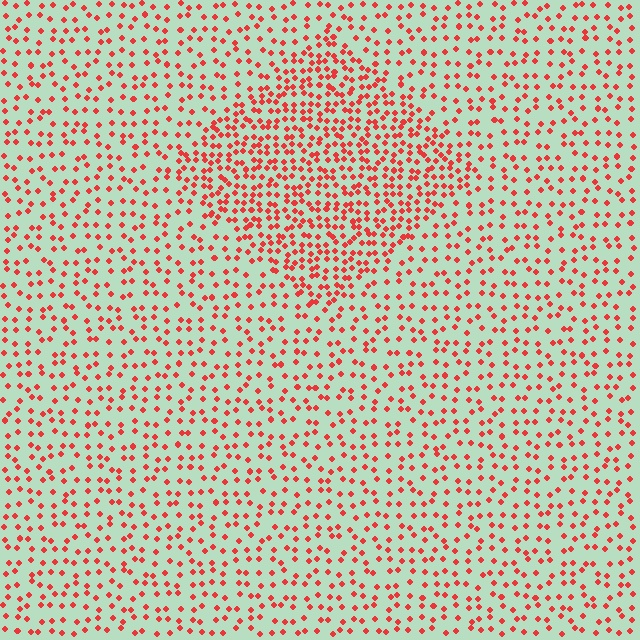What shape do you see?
I see a diamond.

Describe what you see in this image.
The image contains small red elements arranged at two different densities. A diamond-shaped region is visible where the elements are more densely packed than the surrounding area.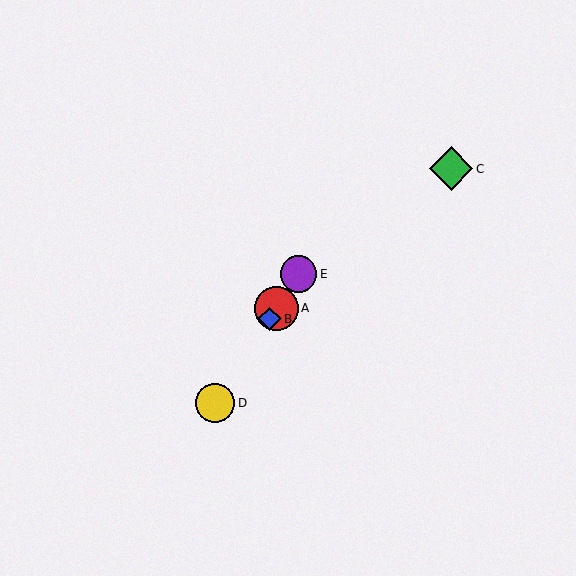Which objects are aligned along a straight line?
Objects A, B, D, E are aligned along a straight line.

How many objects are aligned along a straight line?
4 objects (A, B, D, E) are aligned along a straight line.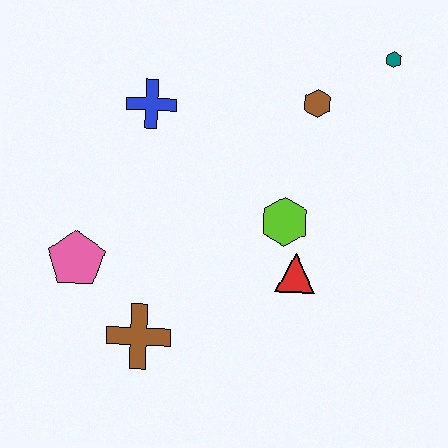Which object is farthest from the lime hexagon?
The pink pentagon is farthest from the lime hexagon.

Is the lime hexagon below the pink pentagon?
No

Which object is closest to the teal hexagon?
The brown hexagon is closest to the teal hexagon.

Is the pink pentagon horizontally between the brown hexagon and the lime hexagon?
No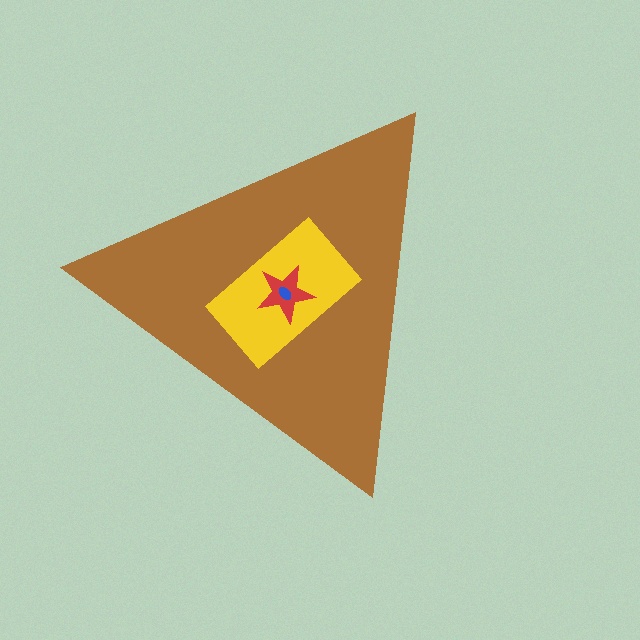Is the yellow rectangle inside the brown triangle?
Yes.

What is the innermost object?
The blue ellipse.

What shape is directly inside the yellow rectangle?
The red star.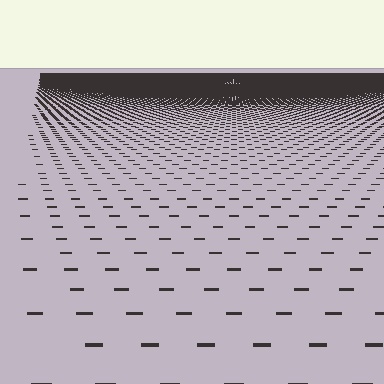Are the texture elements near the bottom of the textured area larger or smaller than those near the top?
Larger. Near the bottom, elements are closer to the viewer and appear at a bigger on-screen size.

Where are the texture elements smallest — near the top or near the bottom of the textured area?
Near the top.